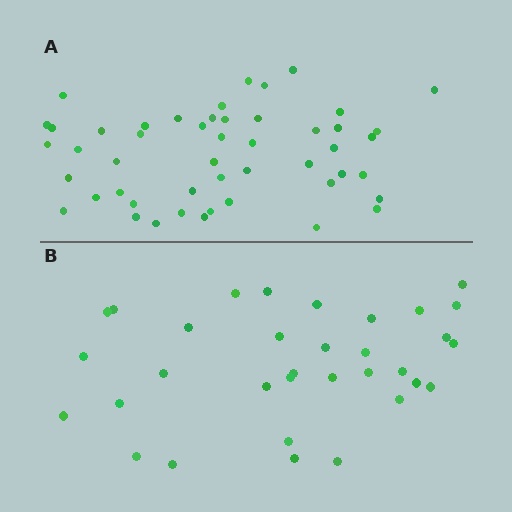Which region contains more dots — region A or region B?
Region A (the top region) has more dots.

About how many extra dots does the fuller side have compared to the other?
Region A has approximately 15 more dots than region B.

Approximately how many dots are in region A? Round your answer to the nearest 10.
About 50 dots. (The exact count is 49, which rounds to 50.)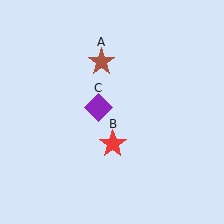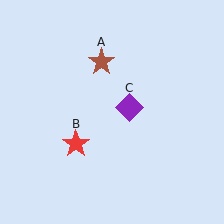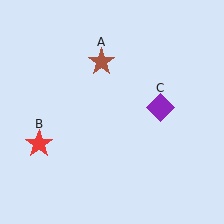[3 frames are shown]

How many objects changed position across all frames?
2 objects changed position: red star (object B), purple diamond (object C).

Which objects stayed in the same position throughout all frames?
Brown star (object A) remained stationary.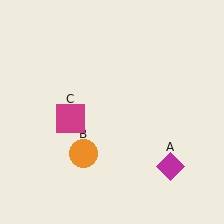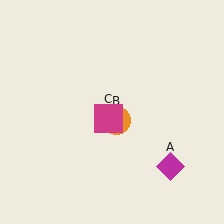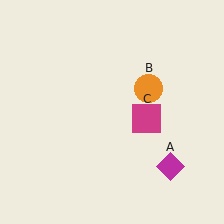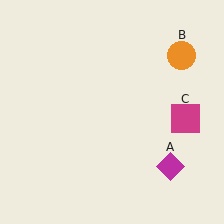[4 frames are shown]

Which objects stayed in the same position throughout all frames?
Magenta diamond (object A) remained stationary.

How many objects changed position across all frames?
2 objects changed position: orange circle (object B), magenta square (object C).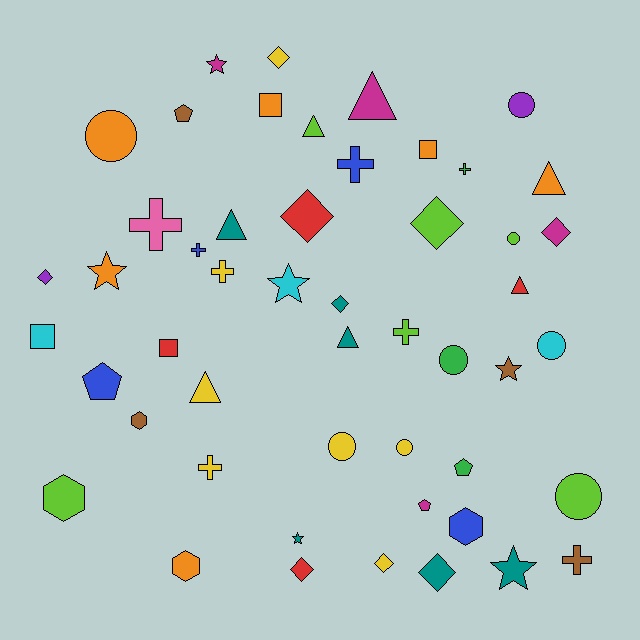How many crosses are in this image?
There are 8 crosses.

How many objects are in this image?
There are 50 objects.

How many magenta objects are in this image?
There are 4 magenta objects.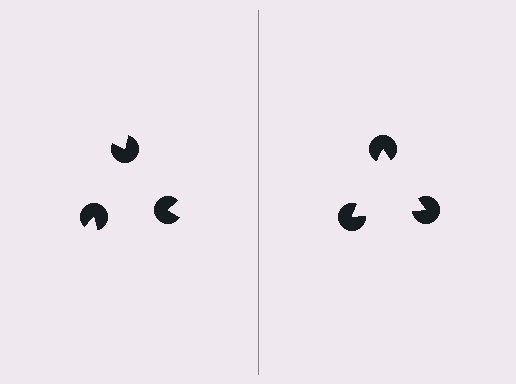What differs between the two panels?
The pac-man discs are positioned identically on both sides; only the wedge orientations differ. On the right they align to a triangle; on the left they are misaligned.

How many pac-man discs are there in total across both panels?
6 — 3 on each side.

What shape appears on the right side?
An illusory triangle.